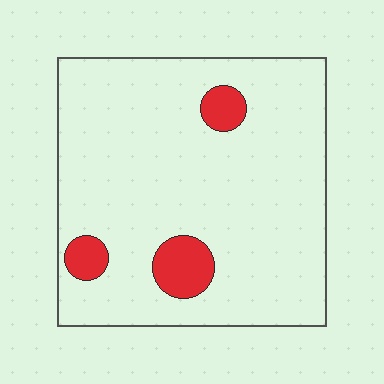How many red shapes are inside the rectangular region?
3.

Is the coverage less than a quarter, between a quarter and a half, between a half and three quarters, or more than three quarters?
Less than a quarter.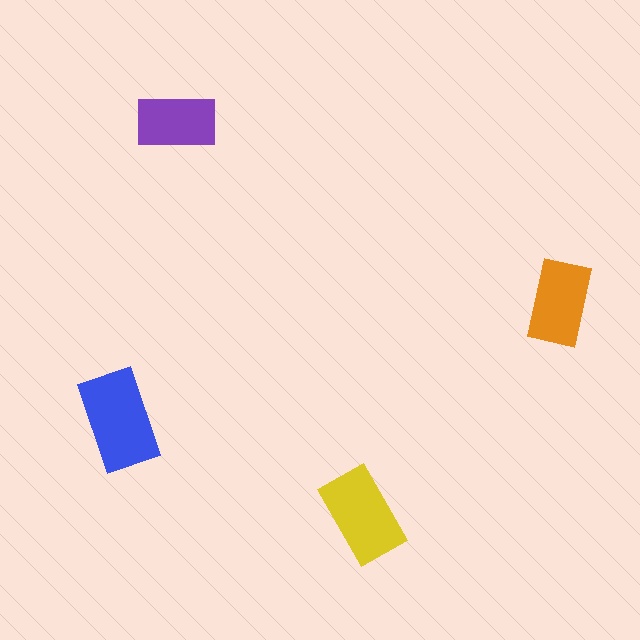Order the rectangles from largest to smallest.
the blue one, the yellow one, the orange one, the purple one.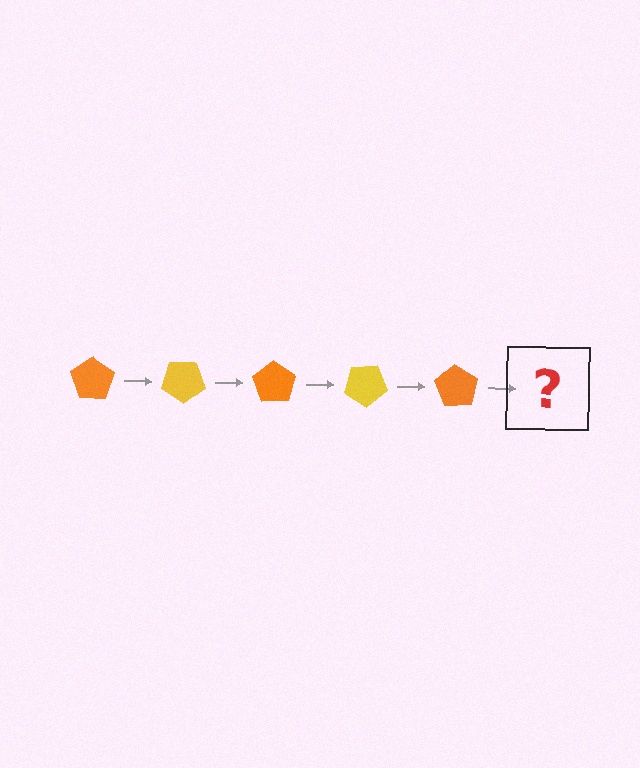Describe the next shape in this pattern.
It should be a yellow pentagon, rotated 175 degrees from the start.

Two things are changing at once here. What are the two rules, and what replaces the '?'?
The two rules are that it rotates 35 degrees each step and the color cycles through orange and yellow. The '?' should be a yellow pentagon, rotated 175 degrees from the start.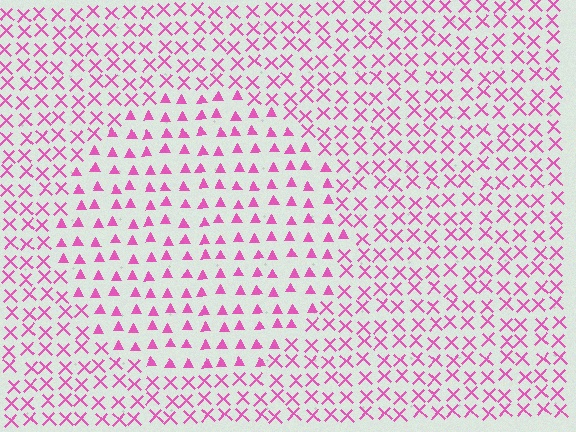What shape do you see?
I see a circle.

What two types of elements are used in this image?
The image uses triangles inside the circle region and X marks outside it.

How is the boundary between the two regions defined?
The boundary is defined by a change in element shape: triangles inside vs. X marks outside. All elements share the same color and spacing.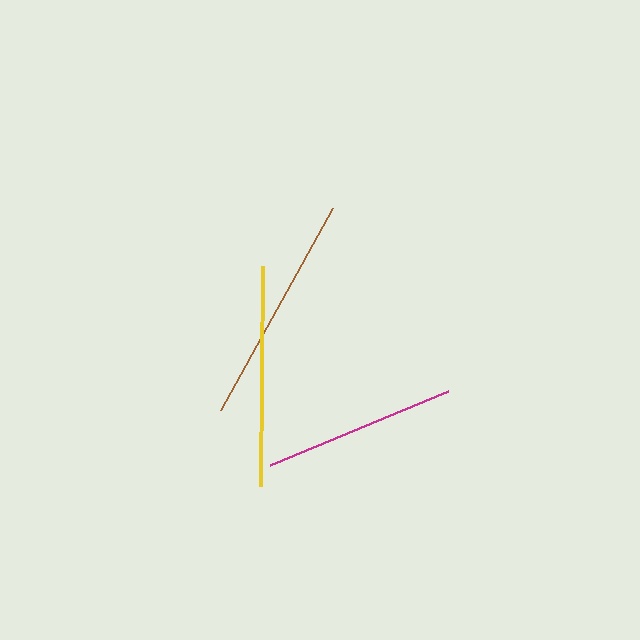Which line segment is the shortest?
The magenta line is the shortest at approximately 193 pixels.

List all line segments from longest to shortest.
From longest to shortest: brown, yellow, magenta.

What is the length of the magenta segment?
The magenta segment is approximately 193 pixels long.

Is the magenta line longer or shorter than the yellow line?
The yellow line is longer than the magenta line.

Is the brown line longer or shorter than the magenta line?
The brown line is longer than the magenta line.